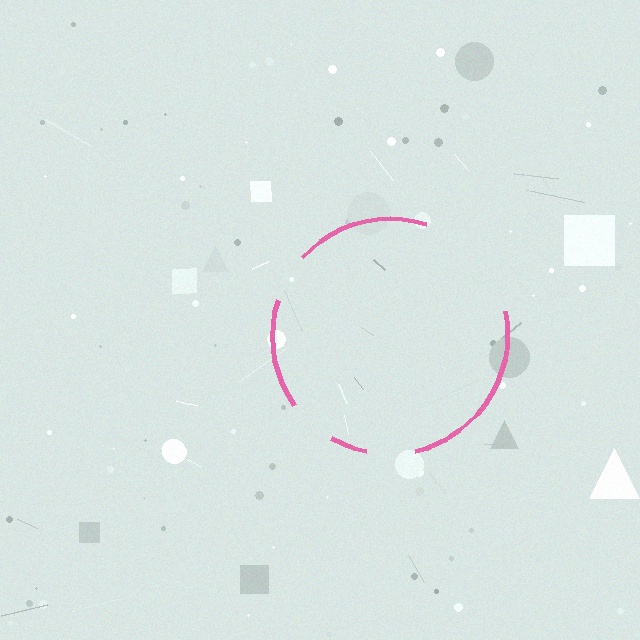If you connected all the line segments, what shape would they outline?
They would outline a circle.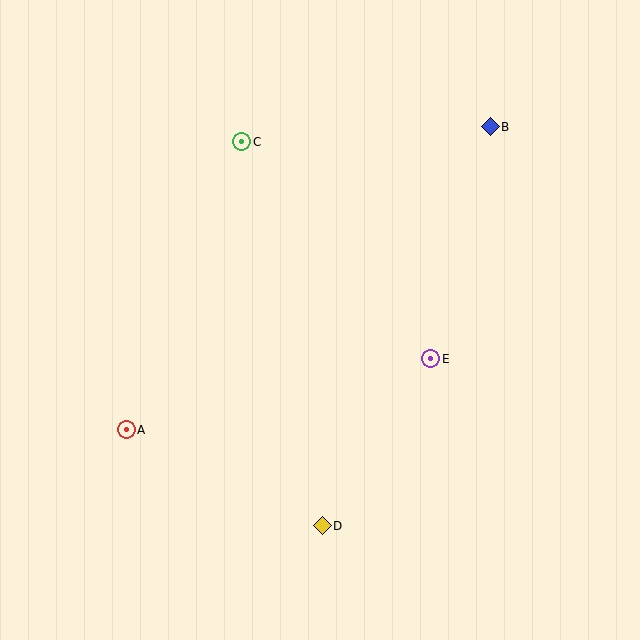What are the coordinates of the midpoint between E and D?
The midpoint between E and D is at (376, 442).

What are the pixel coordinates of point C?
Point C is at (242, 142).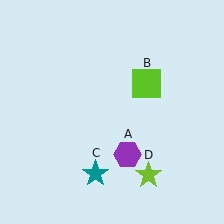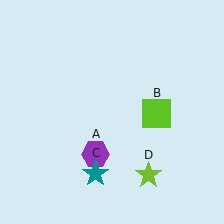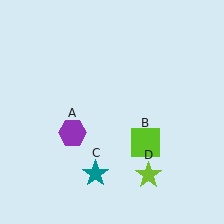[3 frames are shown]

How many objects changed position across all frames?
2 objects changed position: purple hexagon (object A), lime square (object B).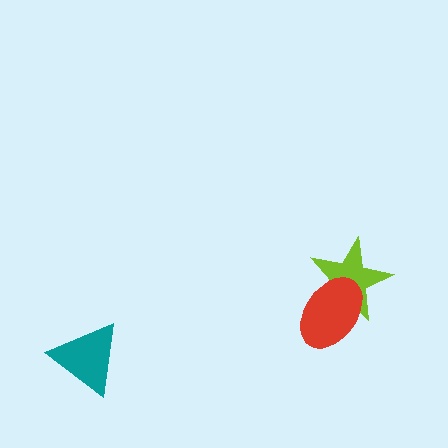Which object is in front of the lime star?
The red ellipse is in front of the lime star.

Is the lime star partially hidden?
Yes, it is partially covered by another shape.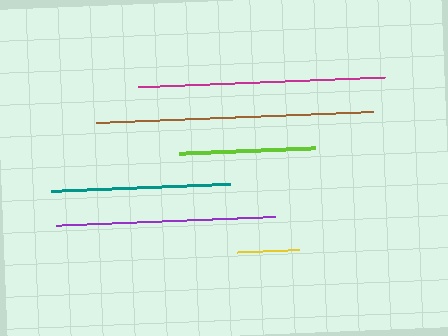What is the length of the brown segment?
The brown segment is approximately 277 pixels long.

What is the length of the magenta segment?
The magenta segment is approximately 247 pixels long.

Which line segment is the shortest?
The yellow line is the shortest at approximately 62 pixels.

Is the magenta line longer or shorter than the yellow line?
The magenta line is longer than the yellow line.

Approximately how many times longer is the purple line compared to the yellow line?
The purple line is approximately 3.6 times the length of the yellow line.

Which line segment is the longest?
The brown line is the longest at approximately 277 pixels.